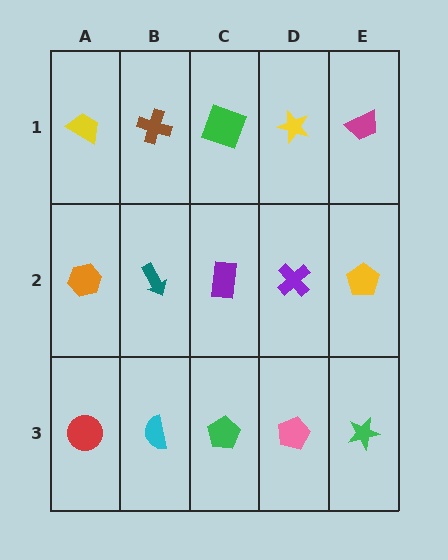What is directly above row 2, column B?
A brown cross.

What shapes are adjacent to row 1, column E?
A yellow pentagon (row 2, column E), a yellow star (row 1, column D).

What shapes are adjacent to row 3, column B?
A teal arrow (row 2, column B), a red circle (row 3, column A), a green pentagon (row 3, column C).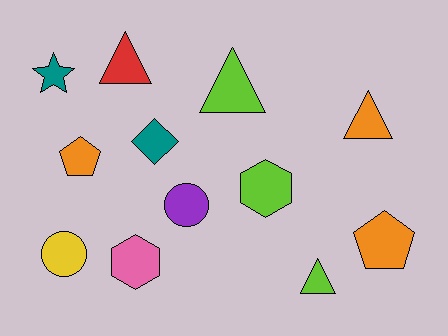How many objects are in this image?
There are 12 objects.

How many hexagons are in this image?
There are 2 hexagons.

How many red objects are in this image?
There is 1 red object.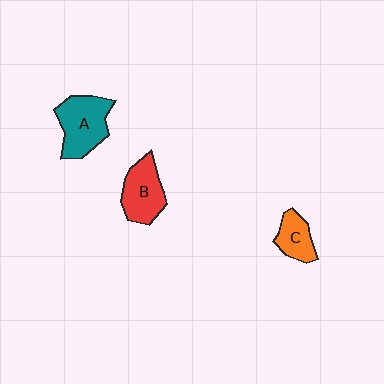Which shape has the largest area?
Shape A (teal).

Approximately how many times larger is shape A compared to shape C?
Approximately 1.8 times.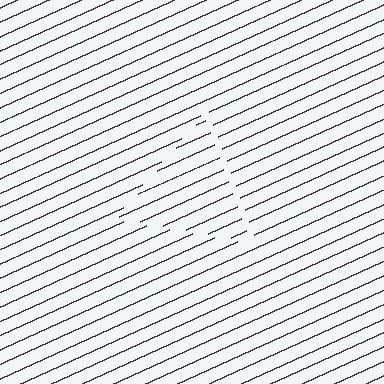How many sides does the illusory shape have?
3 sides — the line-ends trace a triangle.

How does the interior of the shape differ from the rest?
The interior of the shape contains the same grating, shifted by half a period — the contour is defined by the phase discontinuity where line-ends from the inner and outer gratings abut.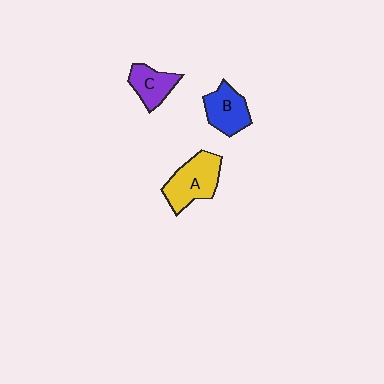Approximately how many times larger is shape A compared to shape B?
Approximately 1.3 times.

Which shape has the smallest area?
Shape C (purple).